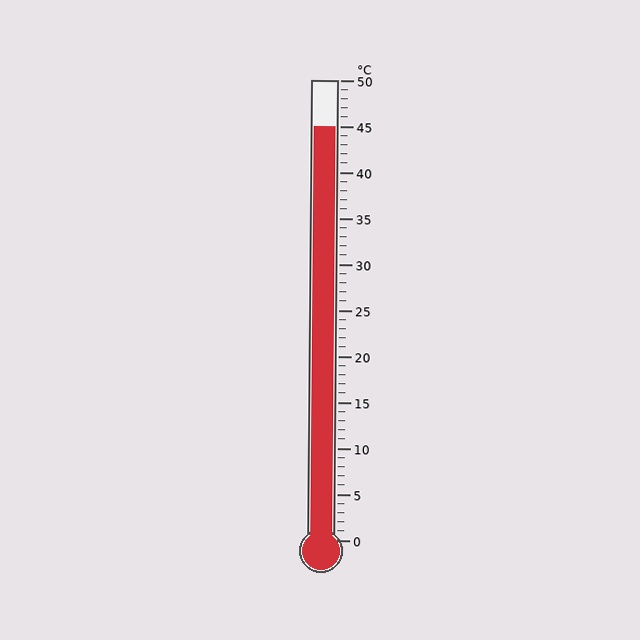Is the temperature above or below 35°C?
The temperature is above 35°C.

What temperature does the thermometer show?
The thermometer shows approximately 45°C.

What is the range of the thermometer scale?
The thermometer scale ranges from 0°C to 50°C.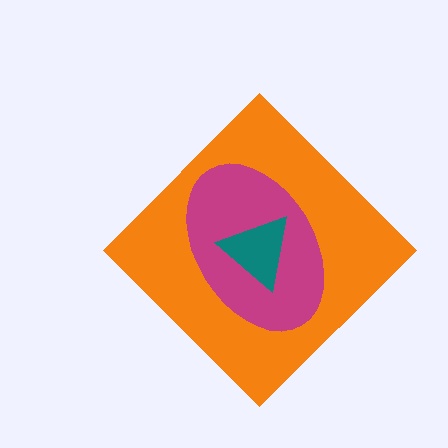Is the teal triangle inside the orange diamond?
Yes.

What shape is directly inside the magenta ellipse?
The teal triangle.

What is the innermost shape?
The teal triangle.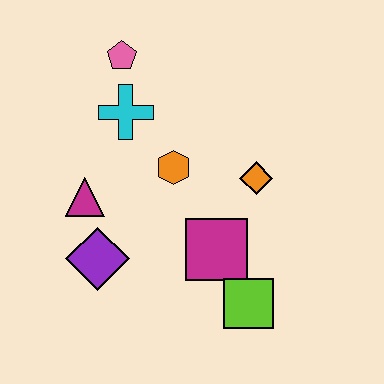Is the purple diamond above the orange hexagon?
No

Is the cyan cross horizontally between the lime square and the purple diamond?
Yes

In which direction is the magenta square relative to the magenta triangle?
The magenta square is to the right of the magenta triangle.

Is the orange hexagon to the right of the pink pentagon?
Yes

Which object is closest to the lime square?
The magenta square is closest to the lime square.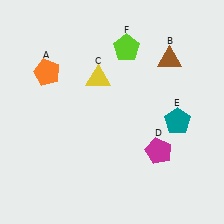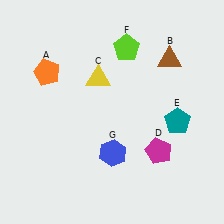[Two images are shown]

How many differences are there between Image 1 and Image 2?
There is 1 difference between the two images.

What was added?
A blue hexagon (G) was added in Image 2.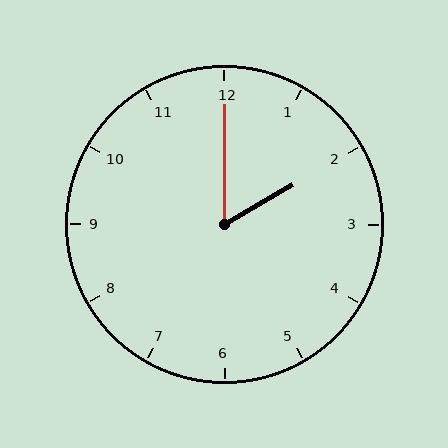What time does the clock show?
2:00.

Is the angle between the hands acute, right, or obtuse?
It is acute.